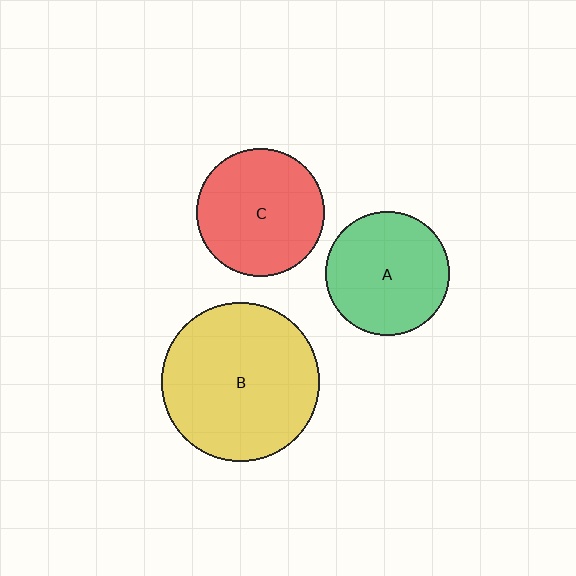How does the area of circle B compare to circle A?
Approximately 1.6 times.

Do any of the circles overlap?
No, none of the circles overlap.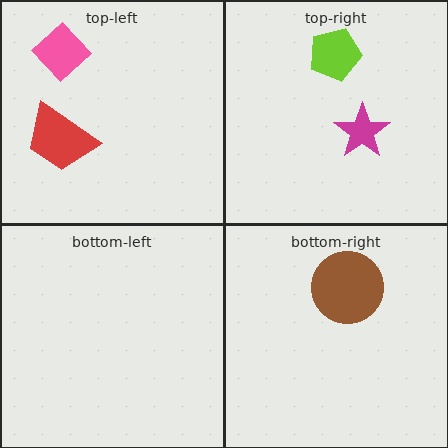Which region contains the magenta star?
The top-right region.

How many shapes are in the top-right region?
2.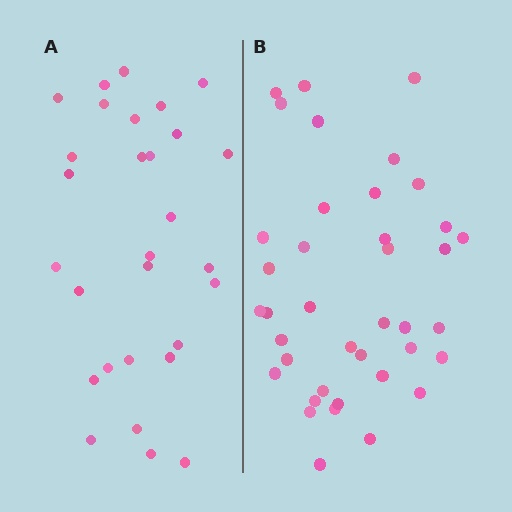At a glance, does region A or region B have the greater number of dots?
Region B (the right region) has more dots.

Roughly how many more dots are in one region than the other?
Region B has roughly 10 or so more dots than region A.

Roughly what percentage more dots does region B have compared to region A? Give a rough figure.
About 35% more.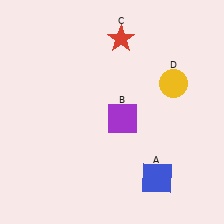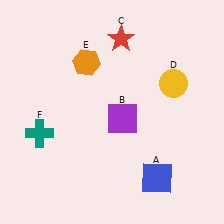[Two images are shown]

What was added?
An orange hexagon (E), a teal cross (F) were added in Image 2.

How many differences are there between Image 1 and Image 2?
There are 2 differences between the two images.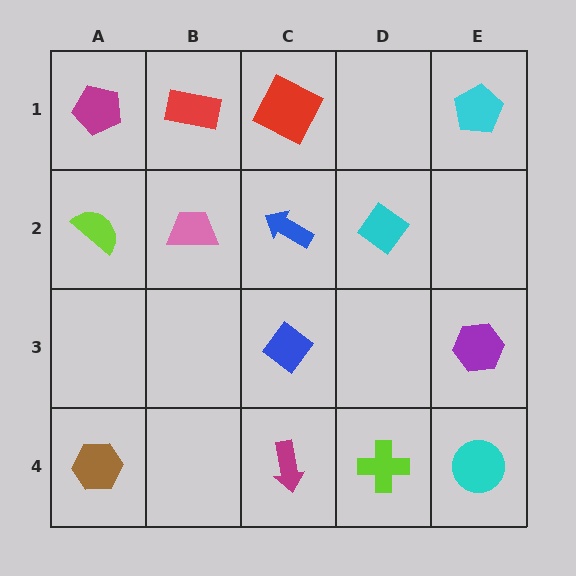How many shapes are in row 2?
4 shapes.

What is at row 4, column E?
A cyan circle.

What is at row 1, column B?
A red rectangle.